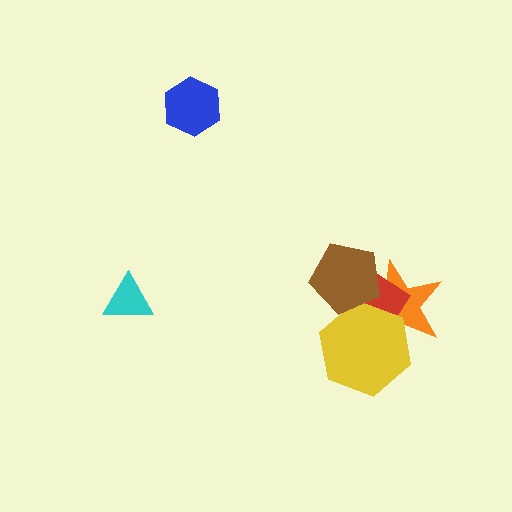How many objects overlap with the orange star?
3 objects overlap with the orange star.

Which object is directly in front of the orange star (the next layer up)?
The red diamond is directly in front of the orange star.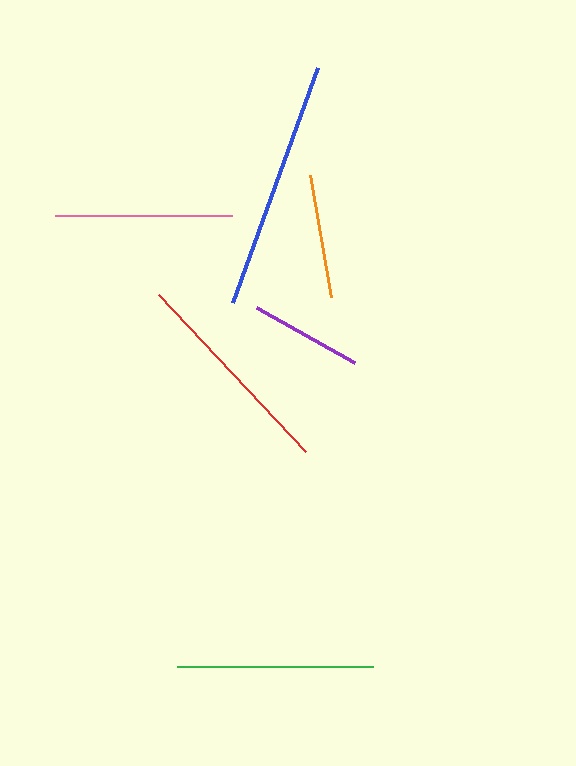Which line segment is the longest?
The blue line is the longest at approximately 250 pixels.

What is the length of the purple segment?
The purple segment is approximately 112 pixels long.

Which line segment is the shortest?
The purple line is the shortest at approximately 112 pixels.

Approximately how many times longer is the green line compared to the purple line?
The green line is approximately 1.7 times the length of the purple line.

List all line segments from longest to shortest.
From longest to shortest: blue, red, green, pink, orange, purple.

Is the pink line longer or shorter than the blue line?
The blue line is longer than the pink line.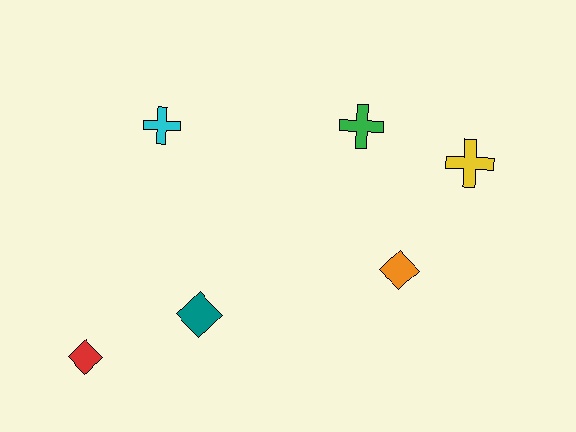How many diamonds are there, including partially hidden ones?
There are 3 diamonds.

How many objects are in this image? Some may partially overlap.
There are 6 objects.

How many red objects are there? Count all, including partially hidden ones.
There is 1 red object.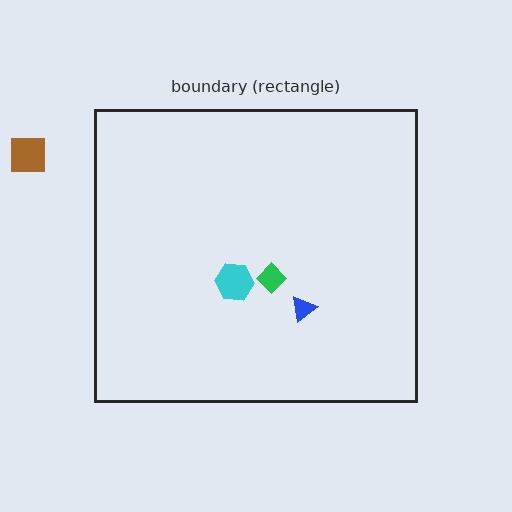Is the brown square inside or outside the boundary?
Outside.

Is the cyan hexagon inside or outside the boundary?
Inside.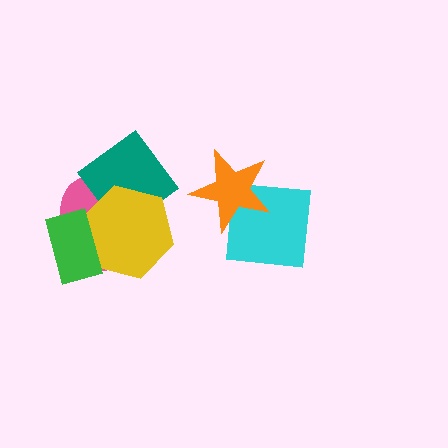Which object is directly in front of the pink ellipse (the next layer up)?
The teal diamond is directly in front of the pink ellipse.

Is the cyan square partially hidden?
Yes, it is partially covered by another shape.